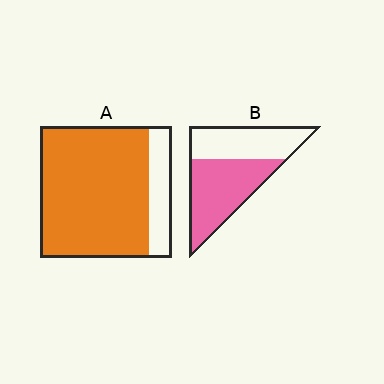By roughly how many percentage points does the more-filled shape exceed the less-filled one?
By roughly 25 percentage points (A over B).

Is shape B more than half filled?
Yes.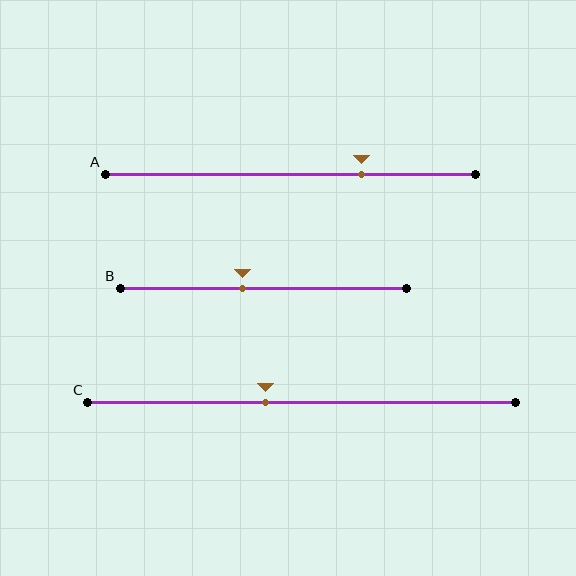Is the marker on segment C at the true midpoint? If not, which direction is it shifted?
No, the marker on segment C is shifted to the left by about 8% of the segment length.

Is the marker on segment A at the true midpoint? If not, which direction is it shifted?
No, the marker on segment A is shifted to the right by about 19% of the segment length.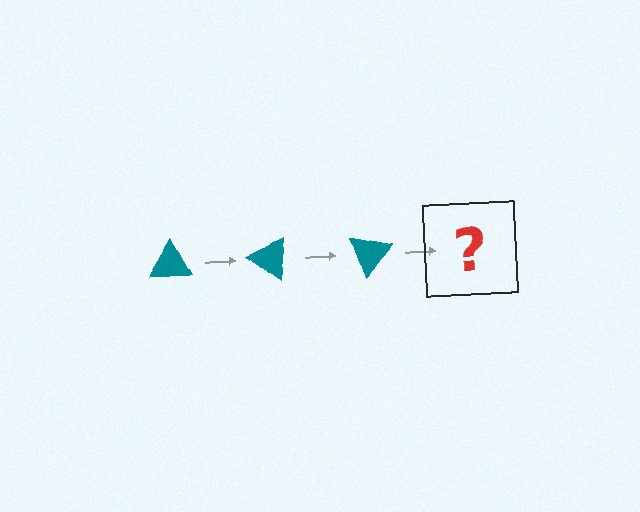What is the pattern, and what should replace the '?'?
The pattern is that the triangle rotates 35 degrees each step. The '?' should be a teal triangle rotated 105 degrees.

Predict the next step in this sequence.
The next step is a teal triangle rotated 105 degrees.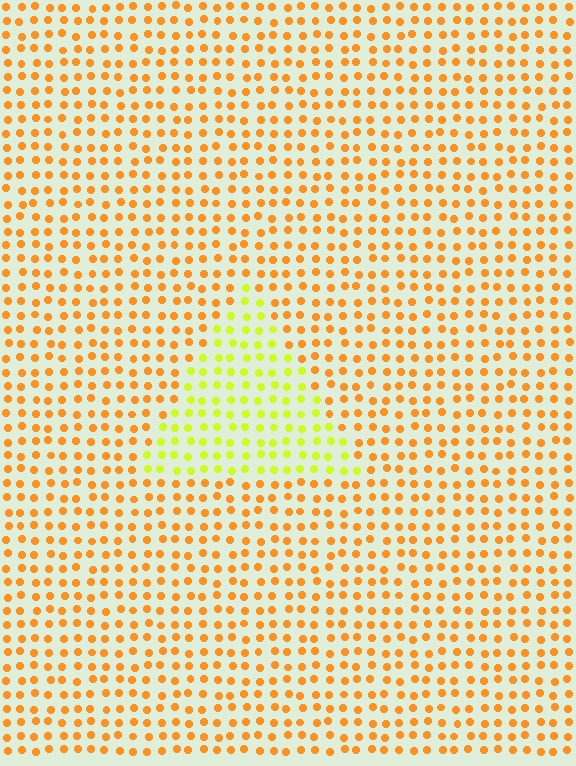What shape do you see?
I see a triangle.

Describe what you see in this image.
The image is filled with small orange elements in a uniform arrangement. A triangle-shaped region is visible where the elements are tinted to a slightly different hue, forming a subtle color boundary.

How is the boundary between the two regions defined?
The boundary is defined purely by a slight shift in hue (about 42 degrees). Spacing, size, and orientation are identical on both sides.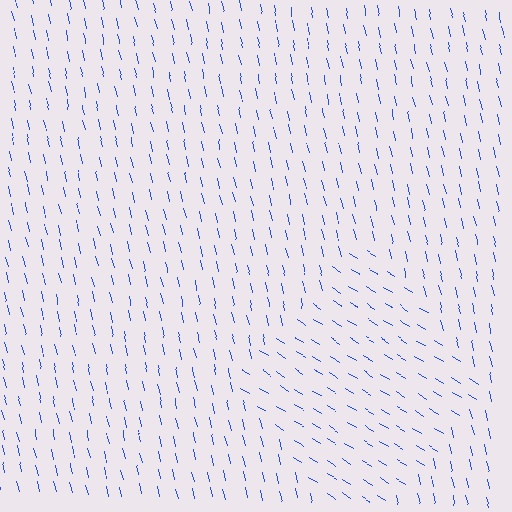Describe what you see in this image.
The image is filled with small blue line segments. A diamond region in the image has lines oriented differently from the surrounding lines, creating a visible texture boundary.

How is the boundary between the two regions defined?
The boundary is defined purely by a change in line orientation (approximately 45 degrees difference). All lines are the same color and thickness.